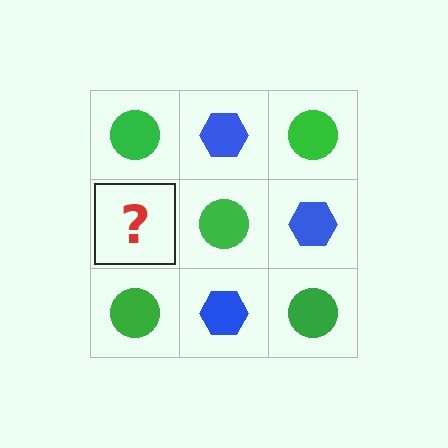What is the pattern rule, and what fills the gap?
The rule is that it alternates green circle and blue hexagon in a checkerboard pattern. The gap should be filled with a blue hexagon.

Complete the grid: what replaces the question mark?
The question mark should be replaced with a blue hexagon.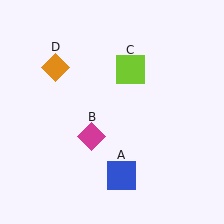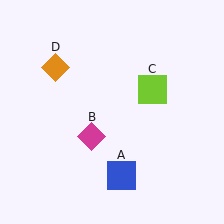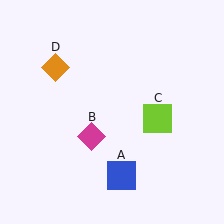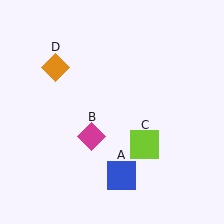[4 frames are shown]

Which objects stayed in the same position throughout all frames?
Blue square (object A) and magenta diamond (object B) and orange diamond (object D) remained stationary.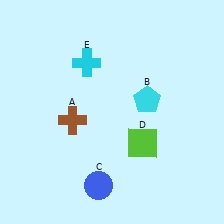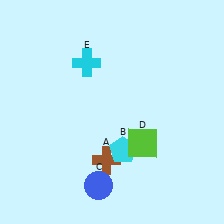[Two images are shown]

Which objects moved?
The objects that moved are: the brown cross (A), the cyan pentagon (B).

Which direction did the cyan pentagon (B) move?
The cyan pentagon (B) moved down.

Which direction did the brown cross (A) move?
The brown cross (A) moved down.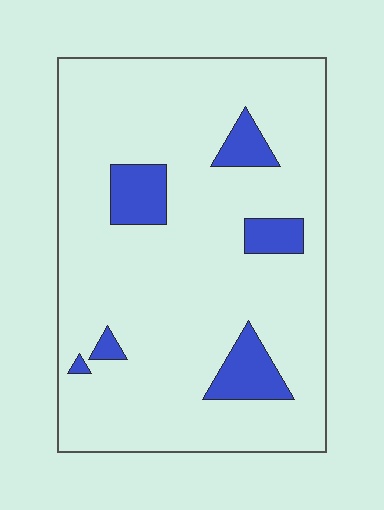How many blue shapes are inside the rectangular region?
6.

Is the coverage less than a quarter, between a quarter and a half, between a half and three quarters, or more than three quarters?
Less than a quarter.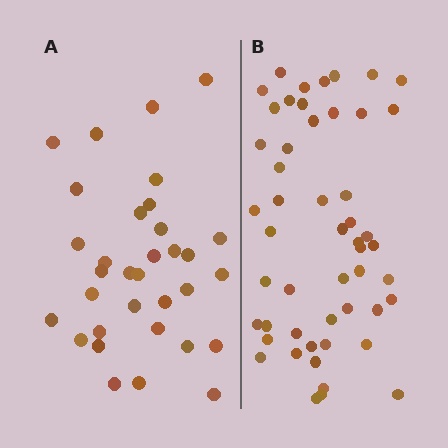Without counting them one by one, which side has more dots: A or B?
Region B (the right region) has more dots.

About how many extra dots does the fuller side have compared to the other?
Region B has approximately 20 more dots than region A.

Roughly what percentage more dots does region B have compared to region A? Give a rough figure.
About 55% more.